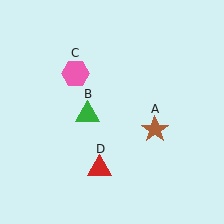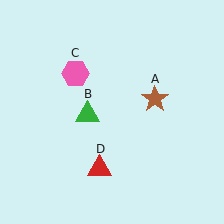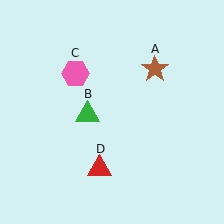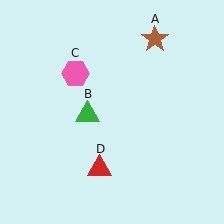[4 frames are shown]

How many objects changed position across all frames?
1 object changed position: brown star (object A).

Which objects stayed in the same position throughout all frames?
Green triangle (object B) and pink hexagon (object C) and red triangle (object D) remained stationary.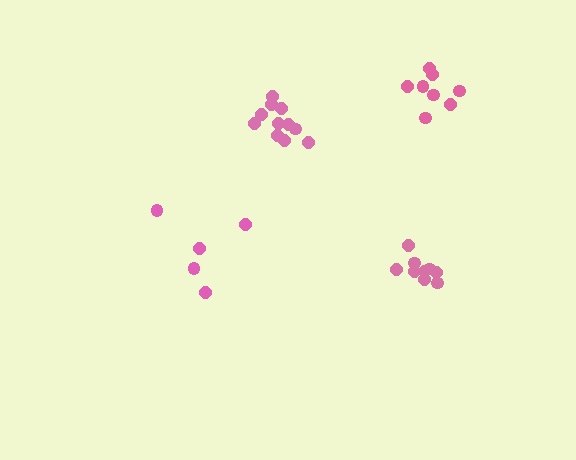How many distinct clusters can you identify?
There are 4 distinct clusters.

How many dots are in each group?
Group 1: 9 dots, Group 2: 5 dots, Group 3: 11 dots, Group 4: 8 dots (33 total).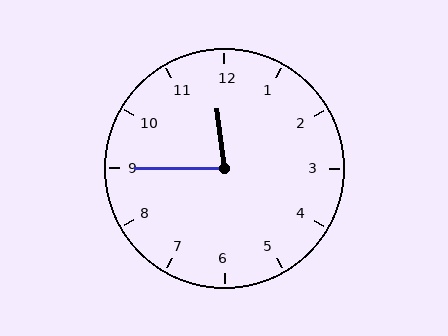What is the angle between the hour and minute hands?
Approximately 82 degrees.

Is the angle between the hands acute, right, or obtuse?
It is acute.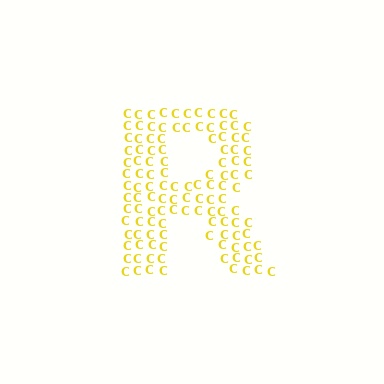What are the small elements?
The small elements are letter C's.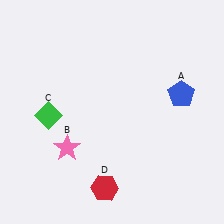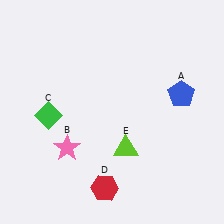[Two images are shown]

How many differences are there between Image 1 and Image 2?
There is 1 difference between the two images.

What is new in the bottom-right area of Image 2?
A lime triangle (E) was added in the bottom-right area of Image 2.